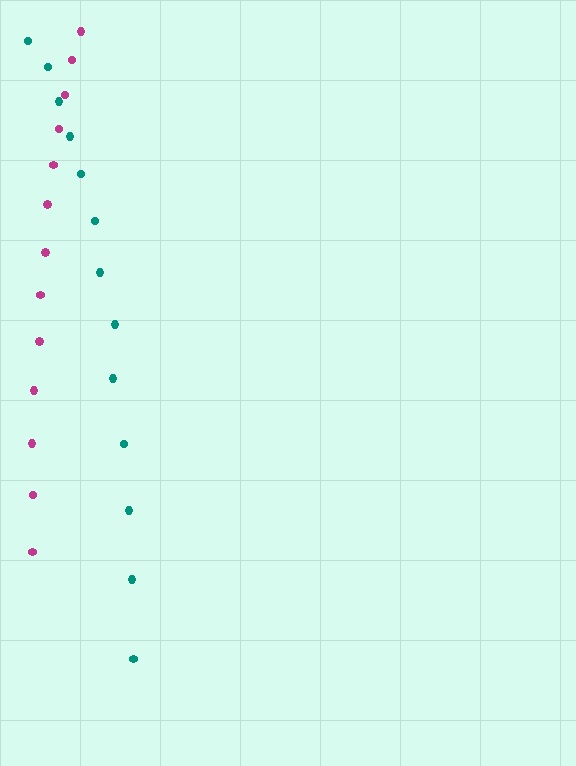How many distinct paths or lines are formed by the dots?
There are 2 distinct paths.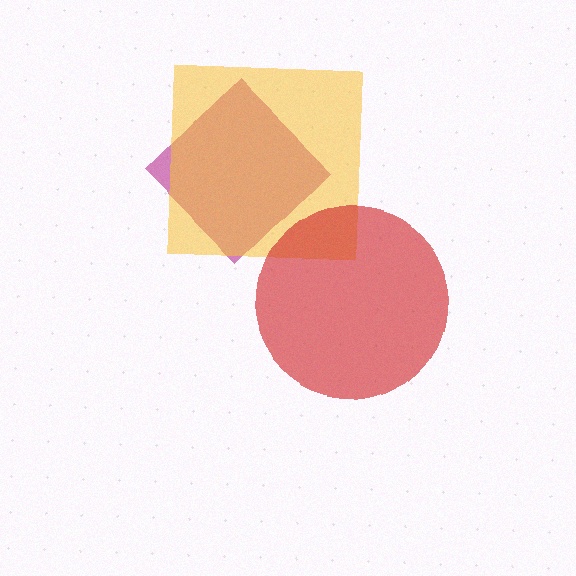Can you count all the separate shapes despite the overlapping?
Yes, there are 3 separate shapes.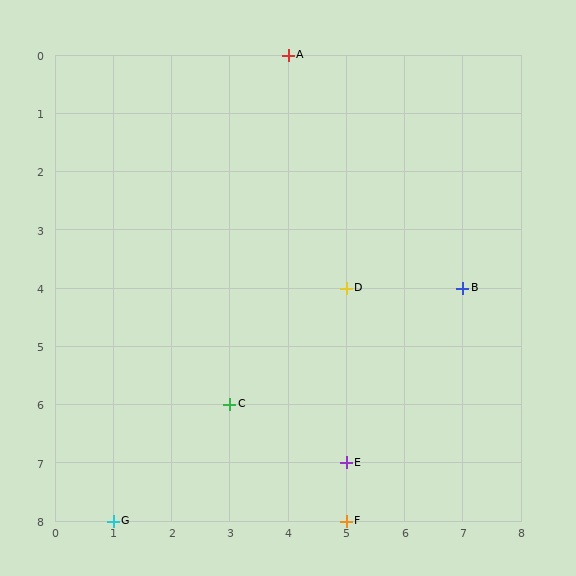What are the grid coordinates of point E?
Point E is at grid coordinates (5, 7).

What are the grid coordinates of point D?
Point D is at grid coordinates (5, 4).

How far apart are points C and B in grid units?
Points C and B are 4 columns and 2 rows apart (about 4.5 grid units diagonally).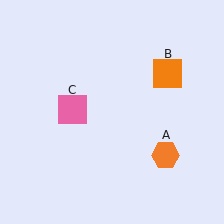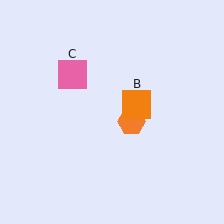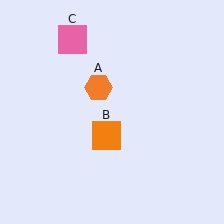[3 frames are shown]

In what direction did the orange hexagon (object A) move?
The orange hexagon (object A) moved up and to the left.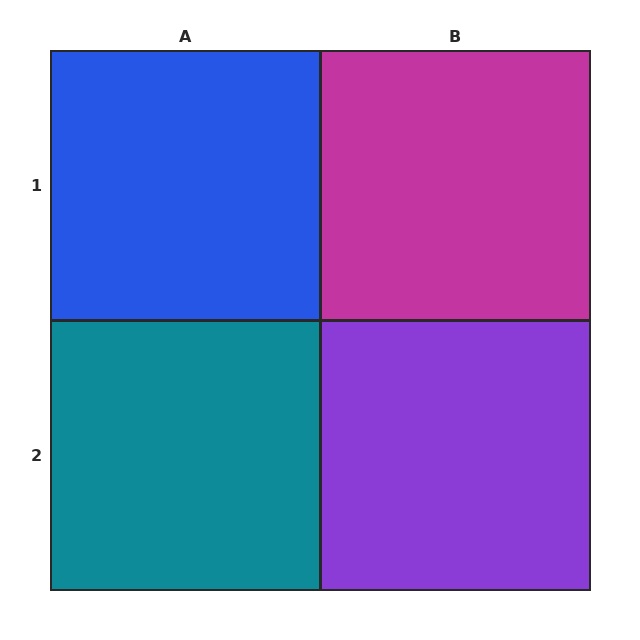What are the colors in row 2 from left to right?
Teal, purple.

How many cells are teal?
1 cell is teal.